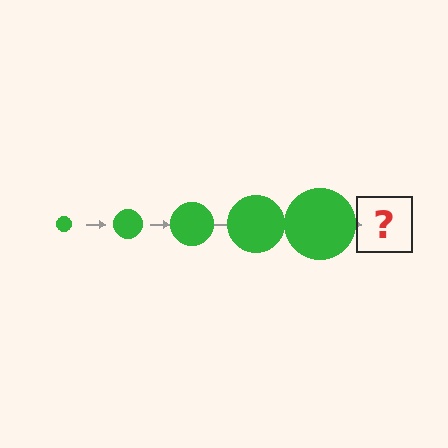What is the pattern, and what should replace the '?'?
The pattern is that the circle gets progressively larger each step. The '?' should be a green circle, larger than the previous one.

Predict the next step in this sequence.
The next step is a green circle, larger than the previous one.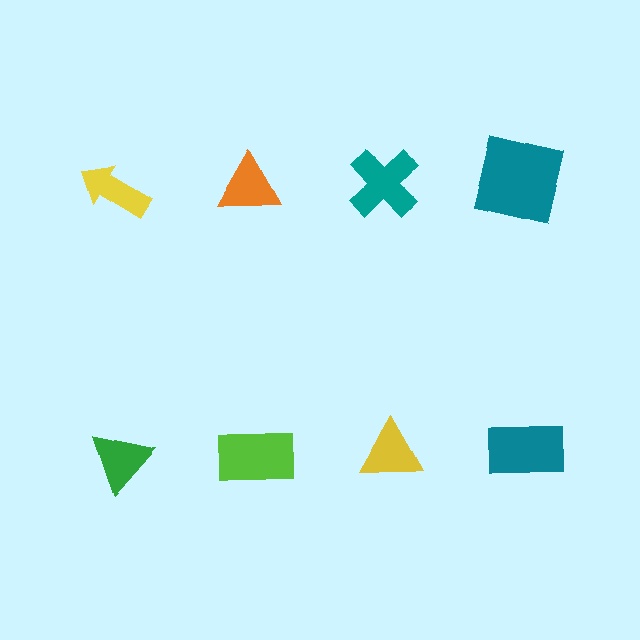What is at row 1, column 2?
An orange triangle.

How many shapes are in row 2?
4 shapes.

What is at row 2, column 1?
A green triangle.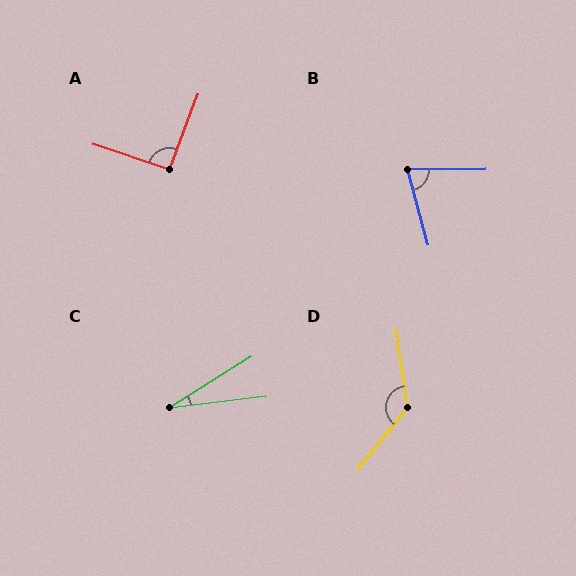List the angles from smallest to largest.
C (25°), B (75°), A (92°), D (133°).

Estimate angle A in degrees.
Approximately 92 degrees.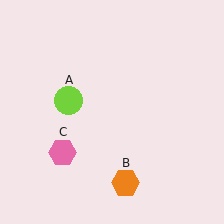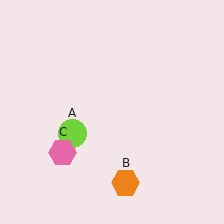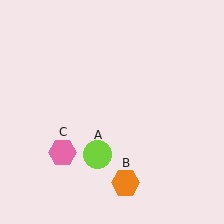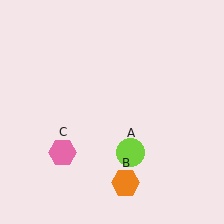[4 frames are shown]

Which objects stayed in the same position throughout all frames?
Orange hexagon (object B) and pink hexagon (object C) remained stationary.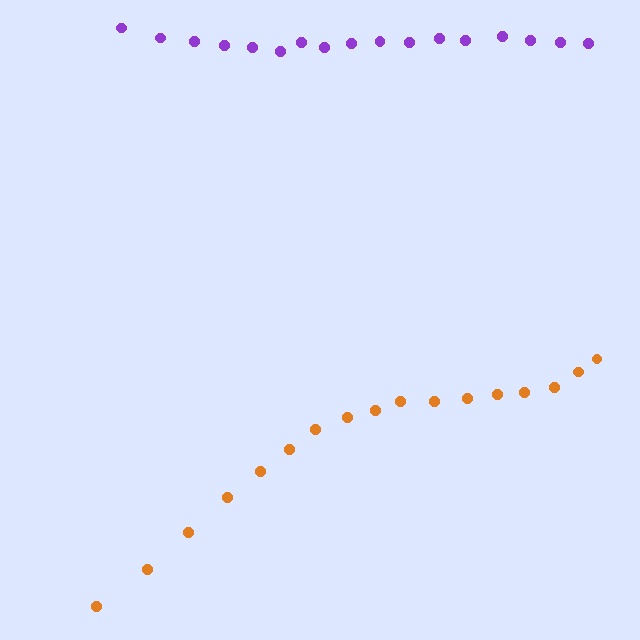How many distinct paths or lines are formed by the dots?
There are 2 distinct paths.